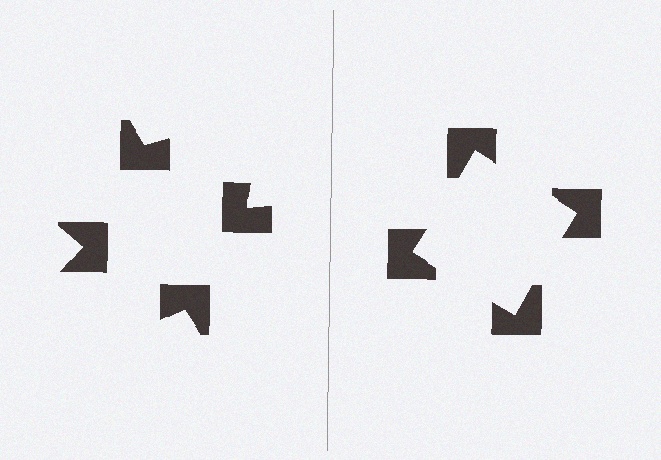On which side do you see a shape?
An illusory square appears on the right side. On the left side the wedge cuts are rotated, so no coherent shape forms.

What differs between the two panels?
The notched squares are positioned identically on both sides; only the wedge orientations differ. On the right they align to a square; on the left they are misaligned.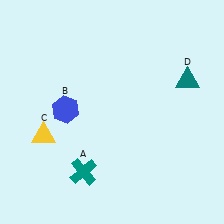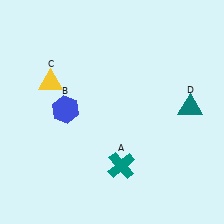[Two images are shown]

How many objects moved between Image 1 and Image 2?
3 objects moved between the two images.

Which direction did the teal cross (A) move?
The teal cross (A) moved right.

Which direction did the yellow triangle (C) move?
The yellow triangle (C) moved up.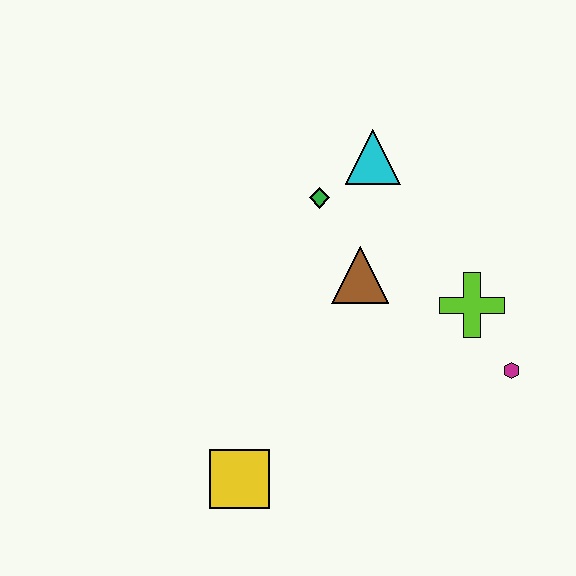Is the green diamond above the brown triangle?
Yes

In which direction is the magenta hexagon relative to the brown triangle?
The magenta hexagon is to the right of the brown triangle.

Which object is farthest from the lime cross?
The yellow square is farthest from the lime cross.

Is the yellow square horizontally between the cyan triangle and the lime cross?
No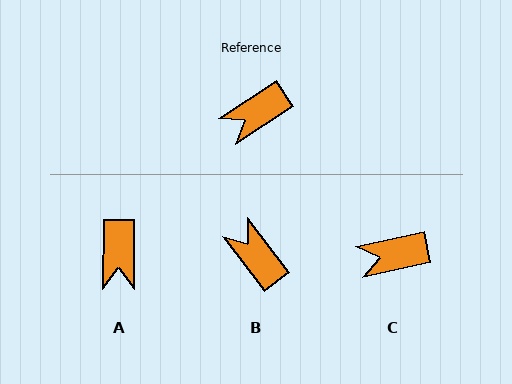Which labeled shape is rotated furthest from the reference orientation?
B, about 86 degrees away.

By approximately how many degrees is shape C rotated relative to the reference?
Approximately 20 degrees clockwise.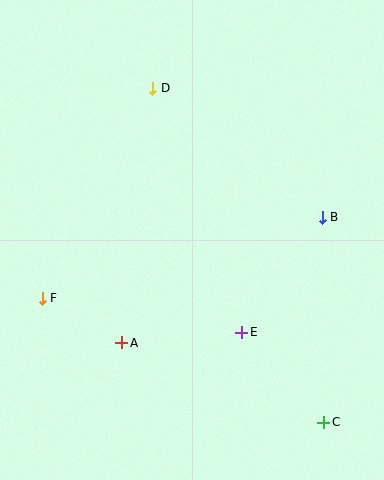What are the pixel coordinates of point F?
Point F is at (42, 298).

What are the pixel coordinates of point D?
Point D is at (153, 88).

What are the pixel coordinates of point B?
Point B is at (322, 217).